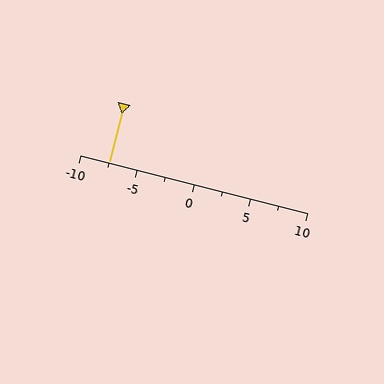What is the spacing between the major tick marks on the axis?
The major ticks are spaced 5 apart.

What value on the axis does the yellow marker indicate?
The marker indicates approximately -7.5.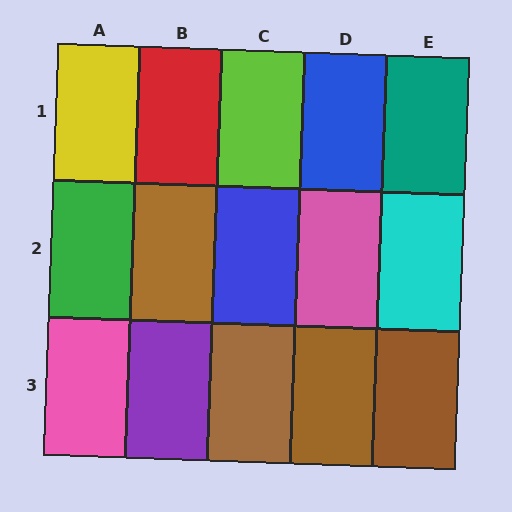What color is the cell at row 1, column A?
Yellow.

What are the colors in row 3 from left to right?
Pink, purple, brown, brown, brown.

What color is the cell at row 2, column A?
Green.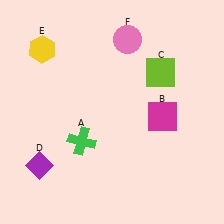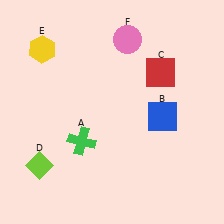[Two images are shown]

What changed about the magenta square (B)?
In Image 1, B is magenta. In Image 2, it changed to blue.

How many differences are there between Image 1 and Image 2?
There are 3 differences between the two images.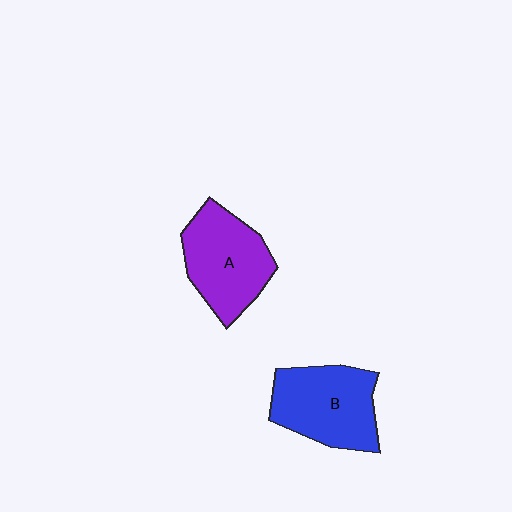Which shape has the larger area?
Shape B (blue).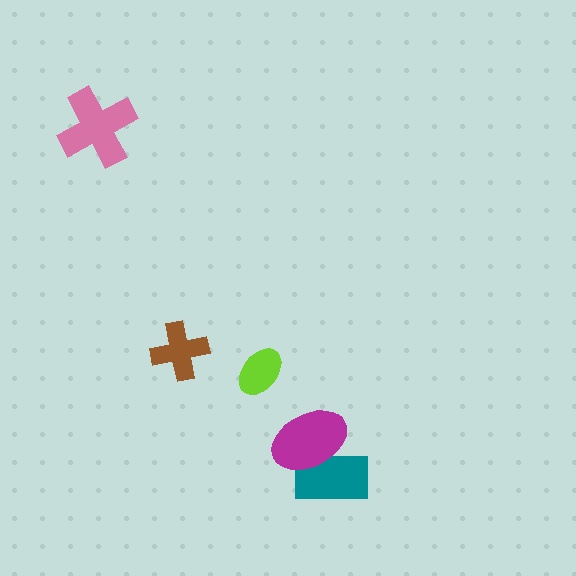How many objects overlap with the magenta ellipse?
1 object overlaps with the magenta ellipse.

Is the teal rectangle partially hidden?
Yes, it is partially covered by another shape.